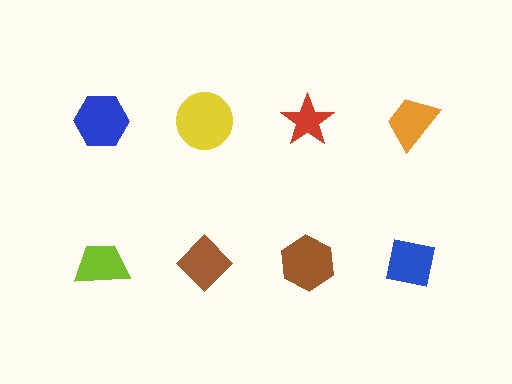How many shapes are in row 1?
4 shapes.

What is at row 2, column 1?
A lime trapezoid.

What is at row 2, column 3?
A brown hexagon.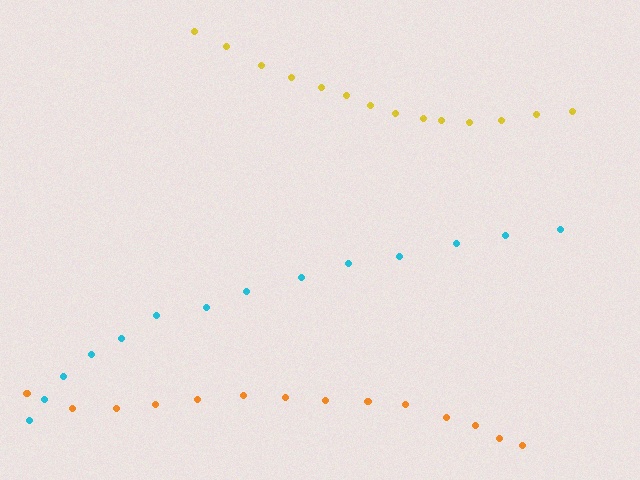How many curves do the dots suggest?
There are 3 distinct paths.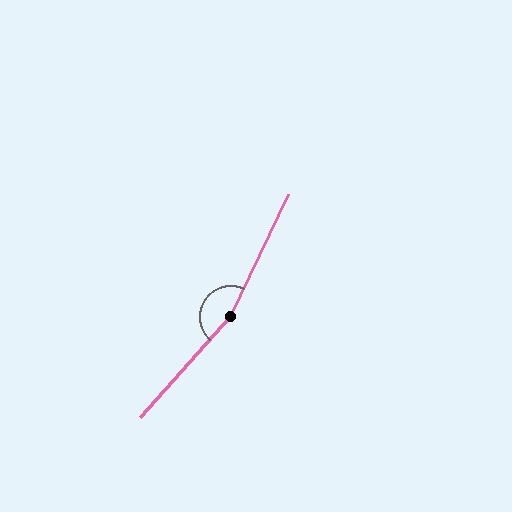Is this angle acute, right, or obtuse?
It is obtuse.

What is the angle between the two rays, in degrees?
Approximately 163 degrees.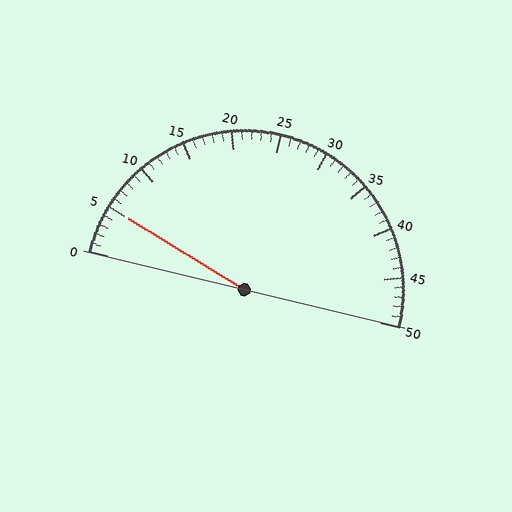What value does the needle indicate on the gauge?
The needle indicates approximately 5.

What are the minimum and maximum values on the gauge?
The gauge ranges from 0 to 50.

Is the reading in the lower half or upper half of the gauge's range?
The reading is in the lower half of the range (0 to 50).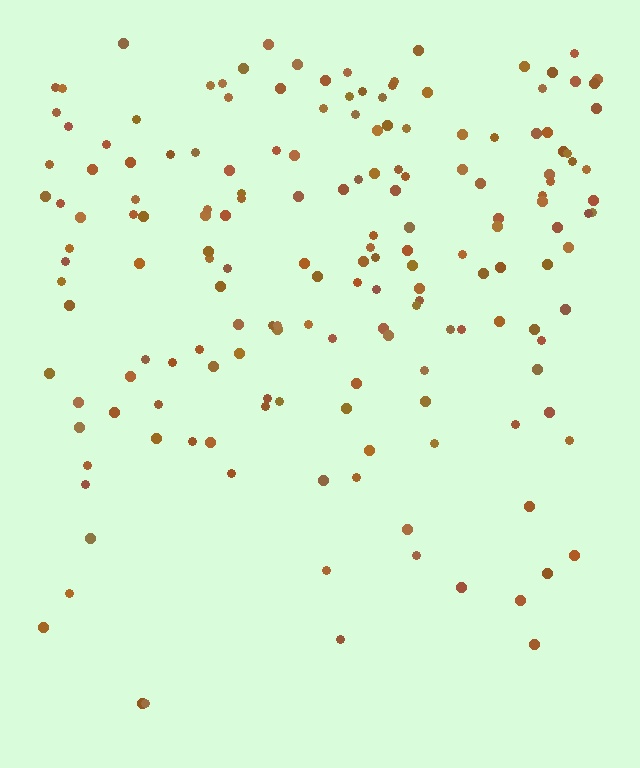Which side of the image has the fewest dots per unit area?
The bottom.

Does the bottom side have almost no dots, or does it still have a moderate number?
Still a moderate number, just noticeably fewer than the top.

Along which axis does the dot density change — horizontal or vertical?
Vertical.